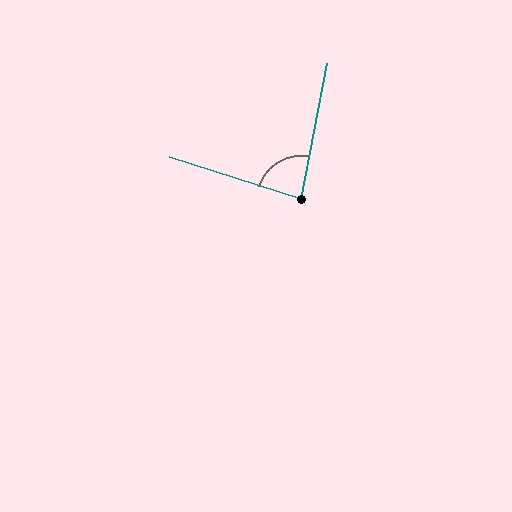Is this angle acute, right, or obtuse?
It is acute.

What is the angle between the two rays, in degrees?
Approximately 83 degrees.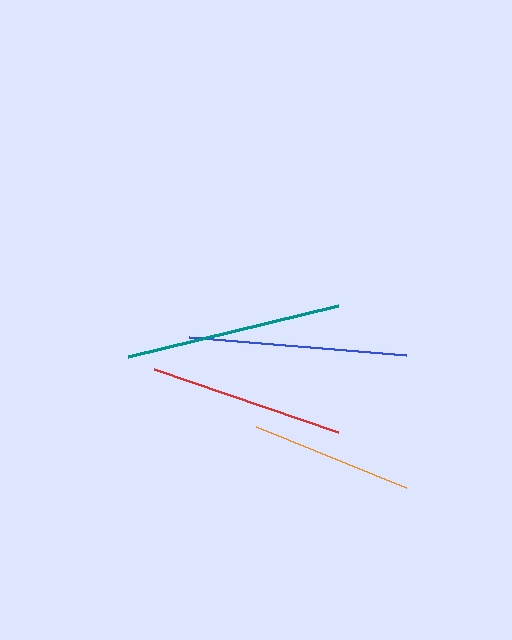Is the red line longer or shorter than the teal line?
The teal line is longer than the red line.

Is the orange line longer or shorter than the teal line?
The teal line is longer than the orange line.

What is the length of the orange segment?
The orange segment is approximately 163 pixels long.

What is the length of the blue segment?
The blue segment is approximately 217 pixels long.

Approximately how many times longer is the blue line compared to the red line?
The blue line is approximately 1.1 times the length of the red line.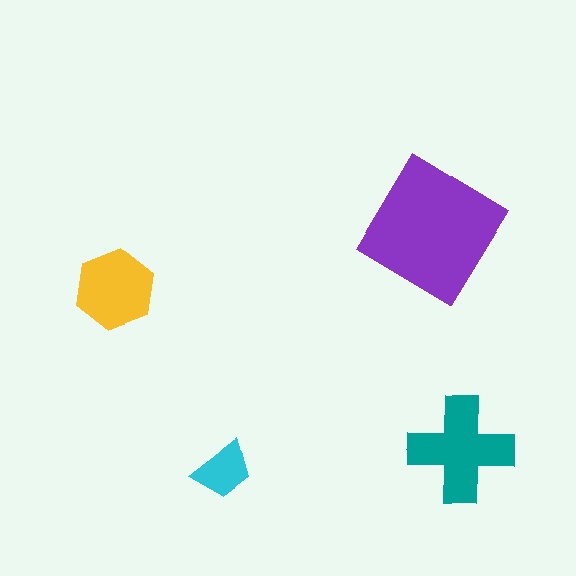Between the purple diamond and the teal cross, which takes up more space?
The purple diamond.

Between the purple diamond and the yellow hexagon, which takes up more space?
The purple diamond.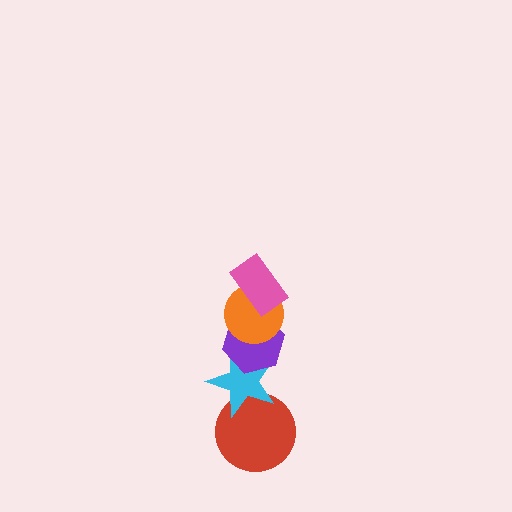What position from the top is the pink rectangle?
The pink rectangle is 1st from the top.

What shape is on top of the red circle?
The cyan star is on top of the red circle.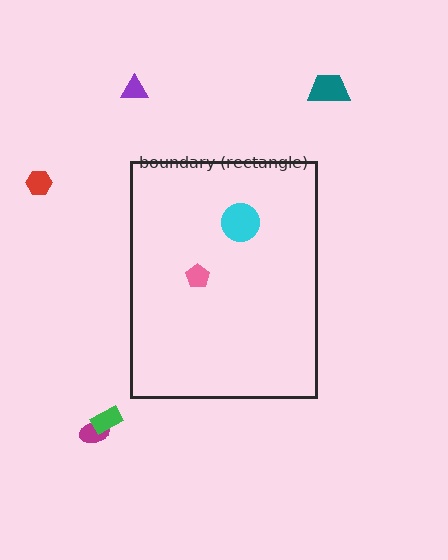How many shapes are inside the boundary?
2 inside, 5 outside.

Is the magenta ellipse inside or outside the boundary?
Outside.